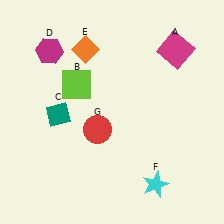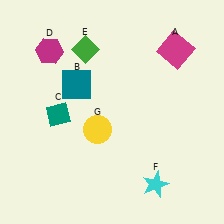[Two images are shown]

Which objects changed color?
B changed from lime to teal. E changed from orange to green. G changed from red to yellow.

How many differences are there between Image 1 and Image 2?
There are 3 differences between the two images.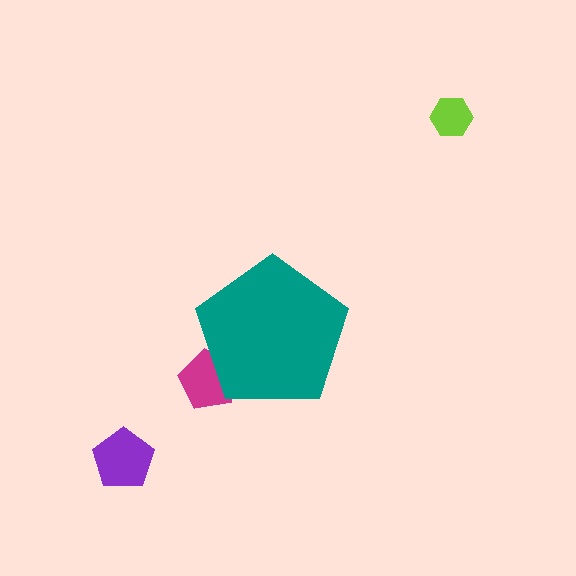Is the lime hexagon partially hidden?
No, the lime hexagon is fully visible.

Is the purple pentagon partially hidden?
No, the purple pentagon is fully visible.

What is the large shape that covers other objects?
A teal pentagon.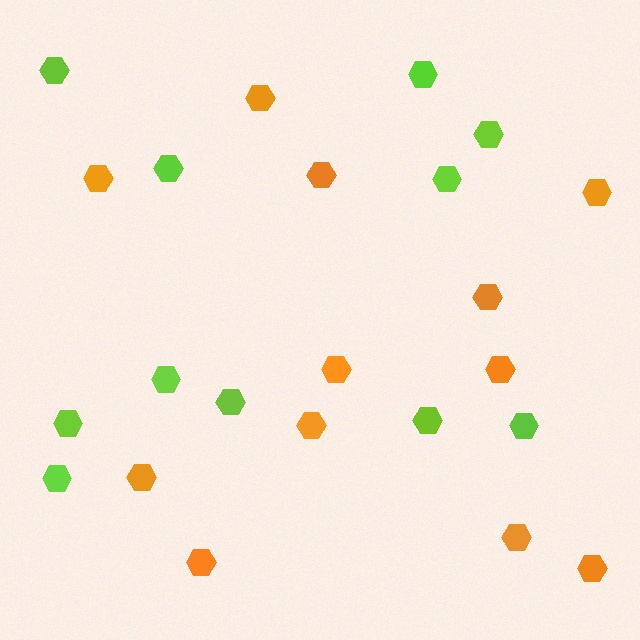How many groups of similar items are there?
There are 2 groups: one group of orange hexagons (12) and one group of lime hexagons (11).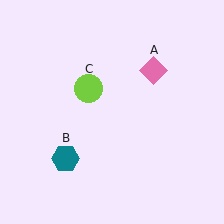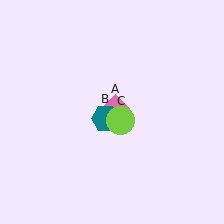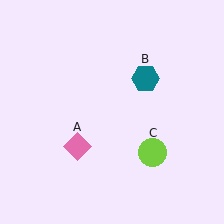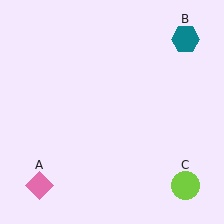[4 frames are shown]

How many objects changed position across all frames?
3 objects changed position: pink diamond (object A), teal hexagon (object B), lime circle (object C).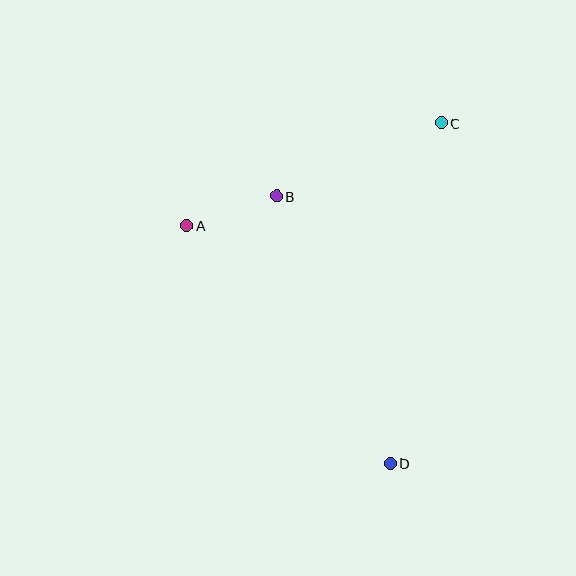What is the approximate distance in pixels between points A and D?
The distance between A and D is approximately 313 pixels.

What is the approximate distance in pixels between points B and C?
The distance between B and C is approximately 180 pixels.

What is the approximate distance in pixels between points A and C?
The distance between A and C is approximately 275 pixels.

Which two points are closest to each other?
Points A and B are closest to each other.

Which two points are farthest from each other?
Points C and D are farthest from each other.